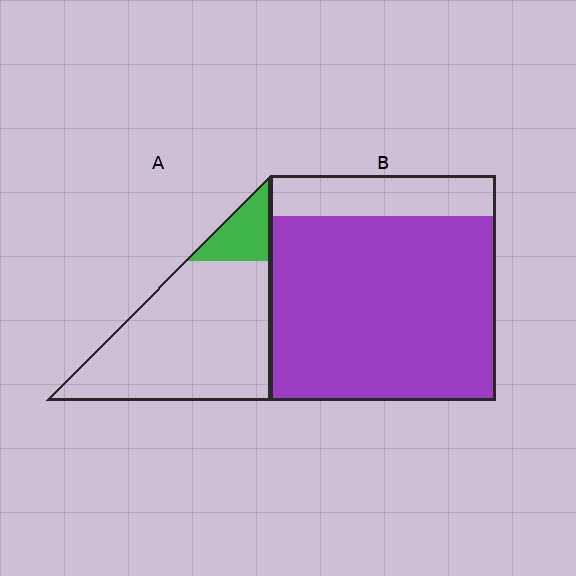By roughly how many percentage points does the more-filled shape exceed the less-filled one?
By roughly 65 percentage points (B over A).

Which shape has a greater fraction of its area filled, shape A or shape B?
Shape B.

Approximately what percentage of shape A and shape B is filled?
A is approximately 15% and B is approximately 80%.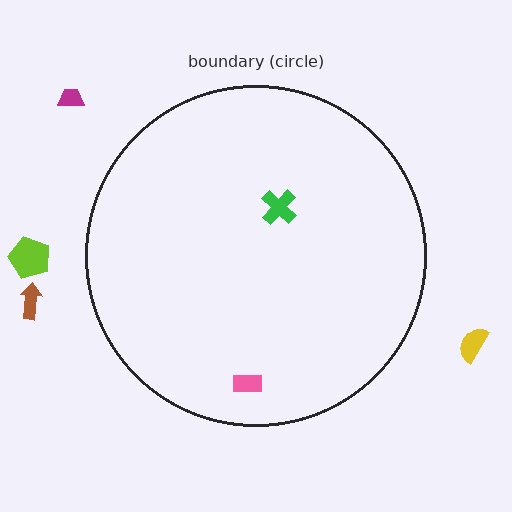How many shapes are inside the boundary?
2 inside, 4 outside.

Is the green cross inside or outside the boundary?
Inside.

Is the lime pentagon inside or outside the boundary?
Outside.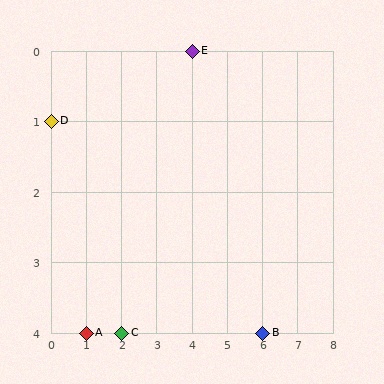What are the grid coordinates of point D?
Point D is at grid coordinates (0, 1).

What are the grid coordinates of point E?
Point E is at grid coordinates (4, 0).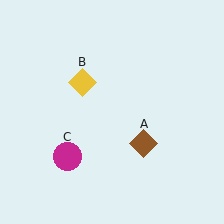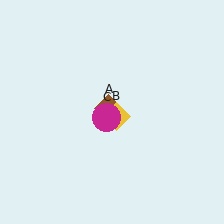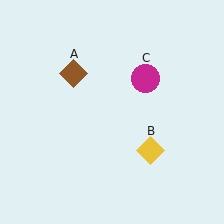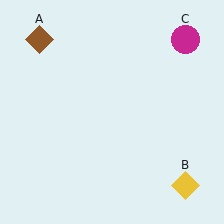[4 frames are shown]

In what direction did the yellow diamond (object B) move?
The yellow diamond (object B) moved down and to the right.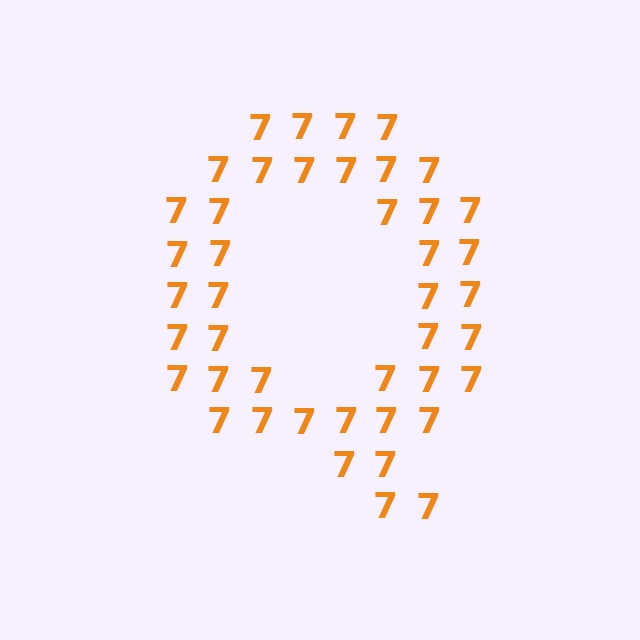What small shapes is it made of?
It is made of small digit 7's.